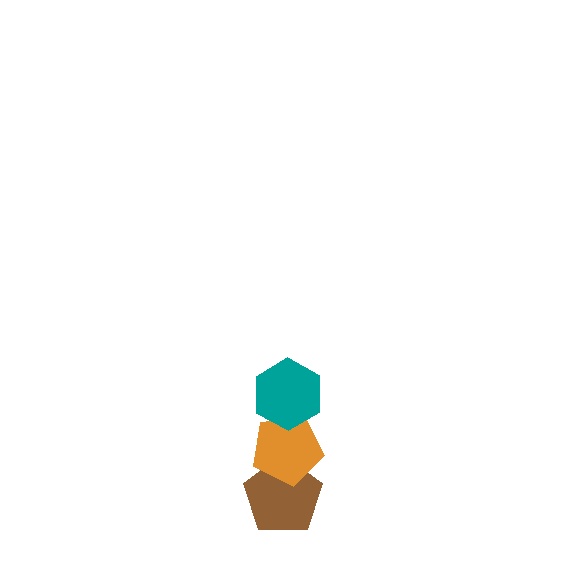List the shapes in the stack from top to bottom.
From top to bottom: the teal hexagon, the orange pentagon, the brown pentagon.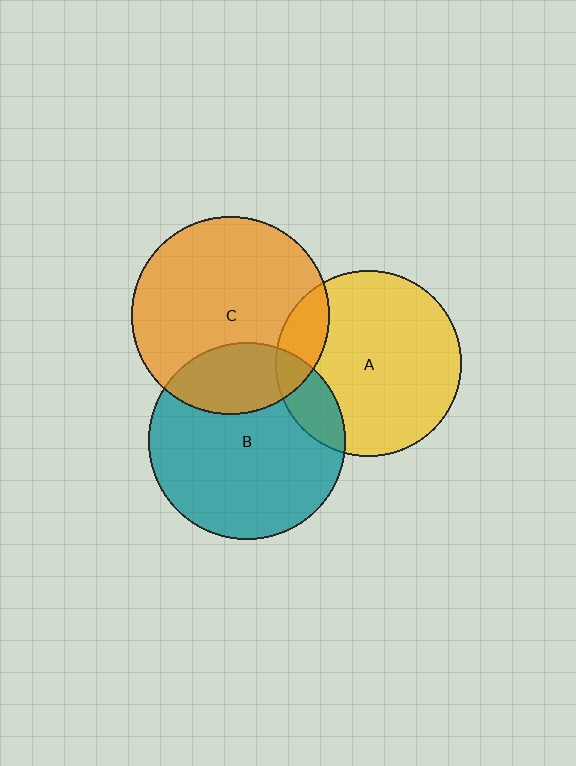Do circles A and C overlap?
Yes.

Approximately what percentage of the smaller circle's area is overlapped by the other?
Approximately 15%.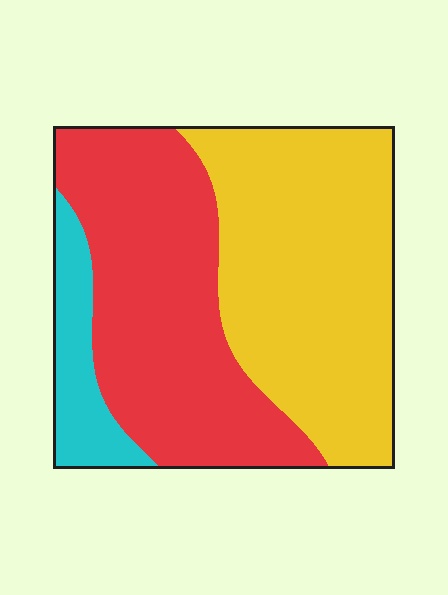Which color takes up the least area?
Cyan, at roughly 10%.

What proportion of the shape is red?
Red takes up between a quarter and a half of the shape.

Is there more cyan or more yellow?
Yellow.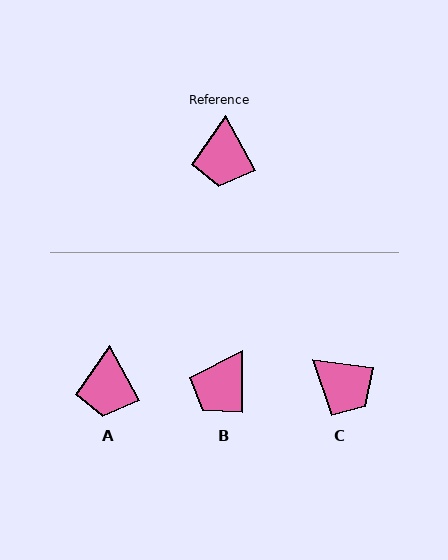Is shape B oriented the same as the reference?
No, it is off by about 28 degrees.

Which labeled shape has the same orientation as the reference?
A.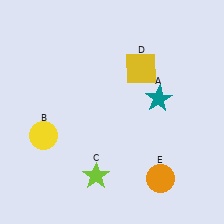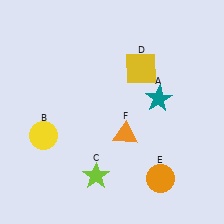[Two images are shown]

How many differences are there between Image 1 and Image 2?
There is 1 difference between the two images.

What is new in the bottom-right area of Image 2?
An orange triangle (F) was added in the bottom-right area of Image 2.